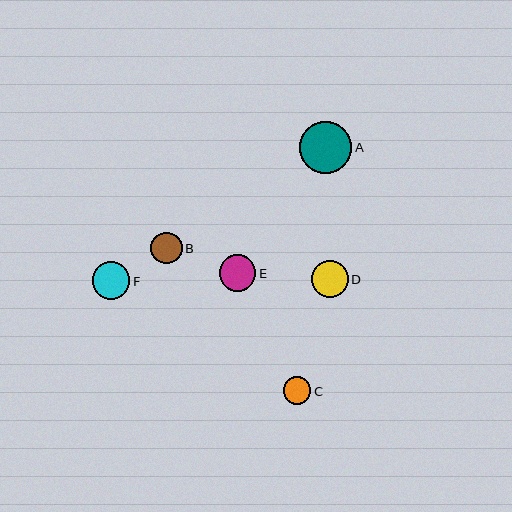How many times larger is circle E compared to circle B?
Circle E is approximately 1.2 times the size of circle B.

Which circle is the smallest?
Circle C is the smallest with a size of approximately 28 pixels.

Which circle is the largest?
Circle A is the largest with a size of approximately 52 pixels.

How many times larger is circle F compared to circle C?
Circle F is approximately 1.3 times the size of circle C.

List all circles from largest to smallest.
From largest to smallest: A, F, D, E, B, C.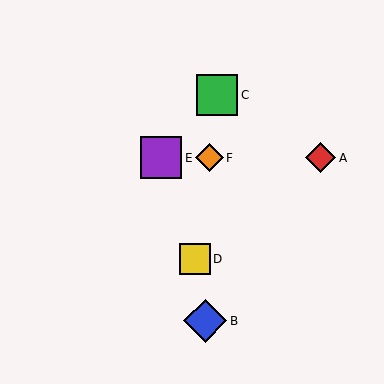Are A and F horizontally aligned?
Yes, both are at y≈158.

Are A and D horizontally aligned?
No, A is at y≈158 and D is at y≈259.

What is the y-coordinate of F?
Object F is at y≈158.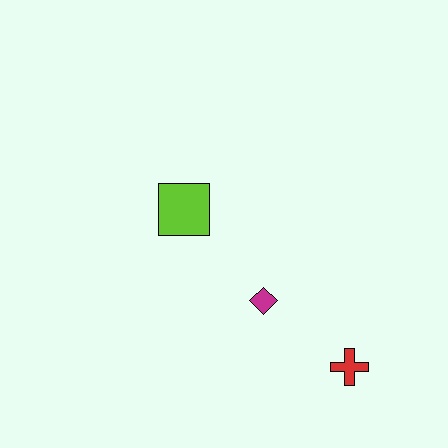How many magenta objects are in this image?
There is 1 magenta object.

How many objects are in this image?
There are 3 objects.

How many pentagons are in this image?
There are no pentagons.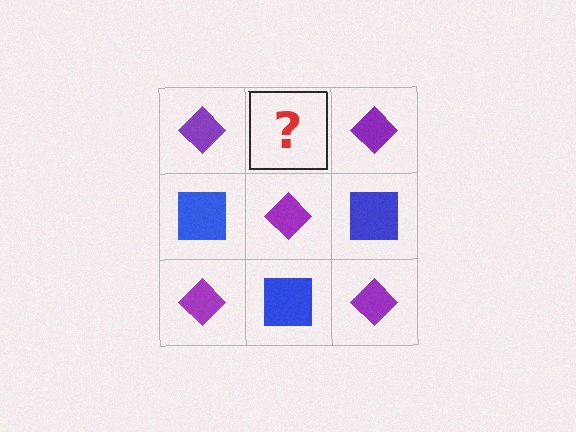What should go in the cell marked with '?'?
The missing cell should contain a blue square.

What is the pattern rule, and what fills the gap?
The rule is that it alternates purple diamond and blue square in a checkerboard pattern. The gap should be filled with a blue square.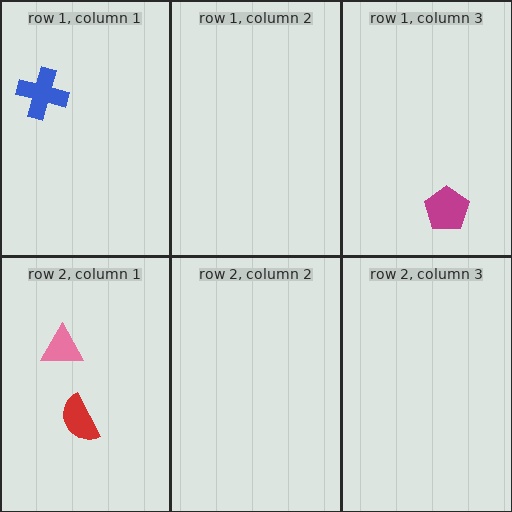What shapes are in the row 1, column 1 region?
The blue cross.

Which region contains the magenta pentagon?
The row 1, column 3 region.